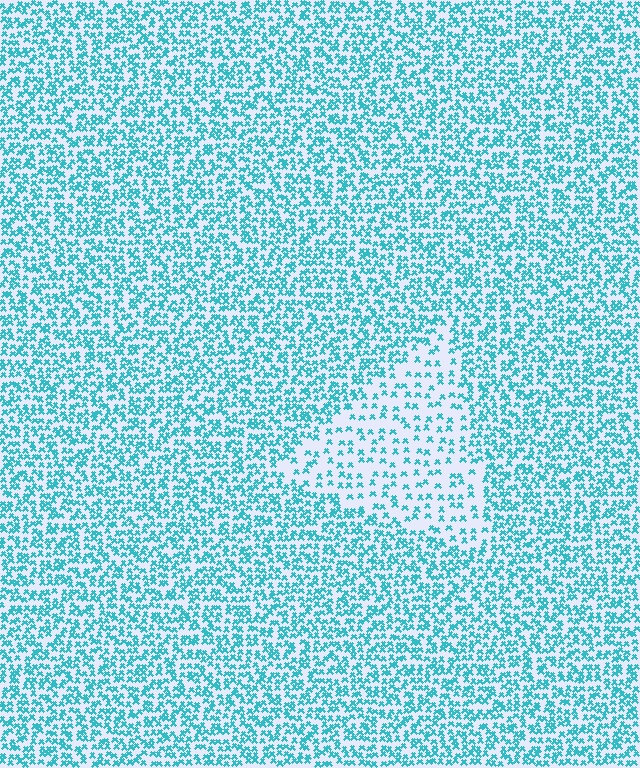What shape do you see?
I see a triangle.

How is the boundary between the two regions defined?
The boundary is defined by a change in element density (approximately 2.2x ratio). All elements are the same color, size, and shape.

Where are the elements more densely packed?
The elements are more densely packed outside the triangle boundary.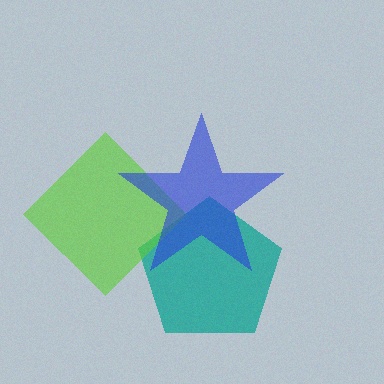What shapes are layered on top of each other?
The layered shapes are: a teal pentagon, a lime diamond, a blue star.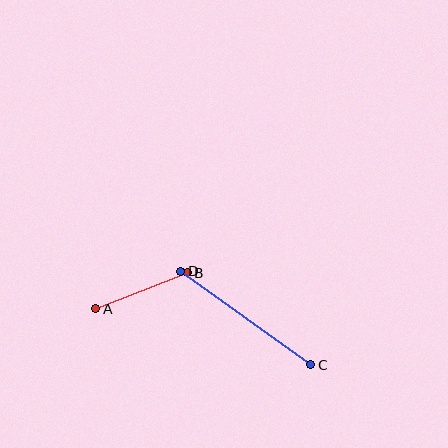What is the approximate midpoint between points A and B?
The midpoint is at approximately (141, 291) pixels.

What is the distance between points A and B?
The distance is approximately 98 pixels.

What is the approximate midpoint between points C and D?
The midpoint is at approximately (246, 318) pixels.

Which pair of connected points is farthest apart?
Points C and D are farthest apart.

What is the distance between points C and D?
The distance is approximately 160 pixels.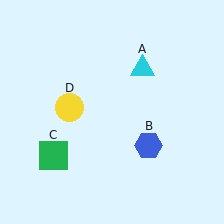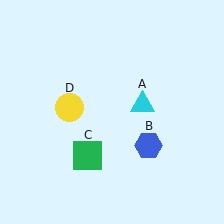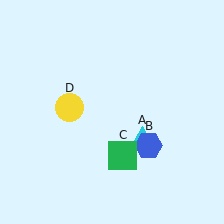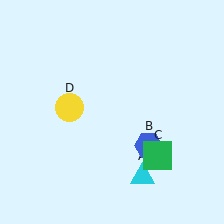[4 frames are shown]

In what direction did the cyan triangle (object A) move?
The cyan triangle (object A) moved down.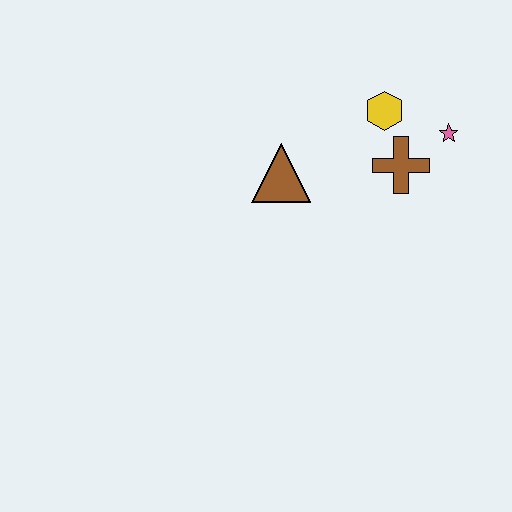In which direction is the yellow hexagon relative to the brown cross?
The yellow hexagon is above the brown cross.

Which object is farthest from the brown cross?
The brown triangle is farthest from the brown cross.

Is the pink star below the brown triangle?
No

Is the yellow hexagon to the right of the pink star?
No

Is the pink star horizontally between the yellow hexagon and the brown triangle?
No